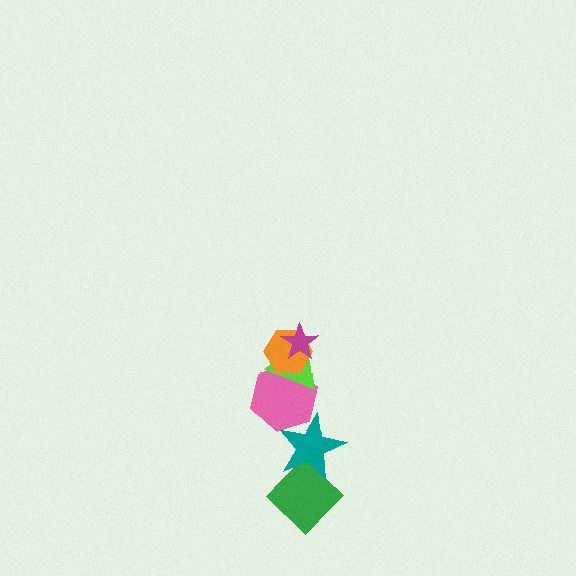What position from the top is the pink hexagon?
The pink hexagon is 4th from the top.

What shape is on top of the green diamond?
The teal star is on top of the green diamond.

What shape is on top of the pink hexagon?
The lime triangle is on top of the pink hexagon.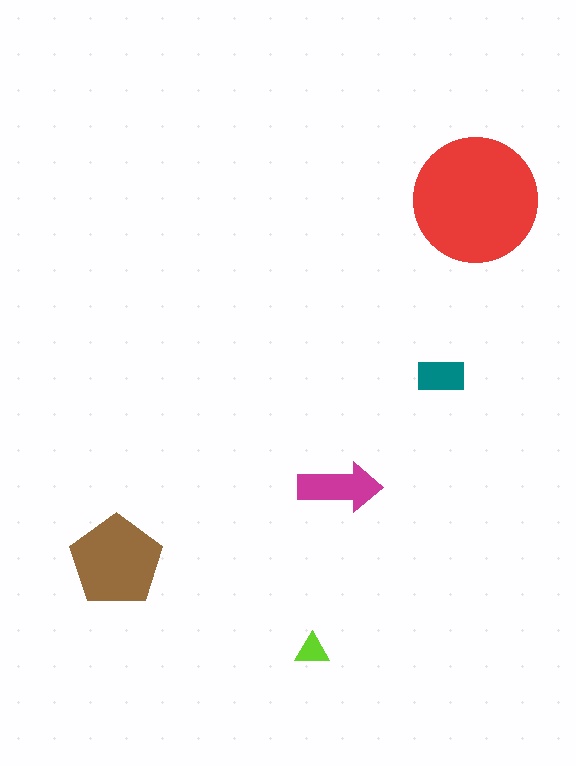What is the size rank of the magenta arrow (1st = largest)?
3rd.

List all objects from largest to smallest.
The red circle, the brown pentagon, the magenta arrow, the teal rectangle, the lime triangle.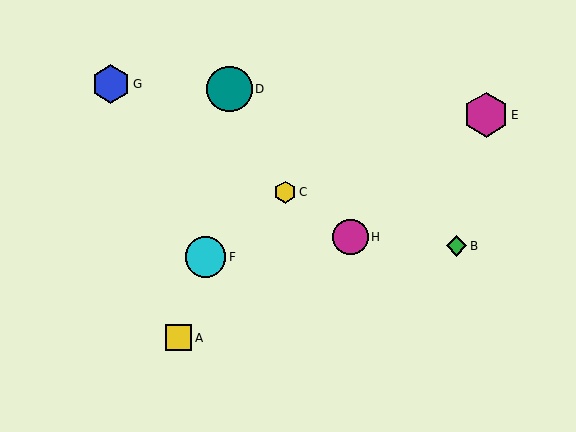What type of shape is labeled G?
Shape G is a blue hexagon.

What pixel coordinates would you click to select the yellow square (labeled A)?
Click at (179, 338) to select the yellow square A.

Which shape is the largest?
The teal circle (labeled D) is the largest.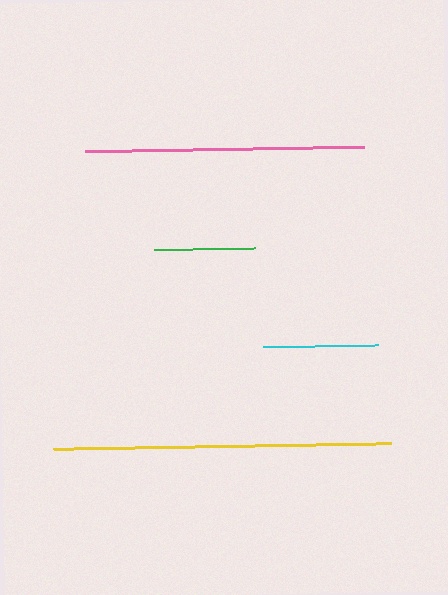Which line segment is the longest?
The yellow line is the longest at approximately 339 pixels.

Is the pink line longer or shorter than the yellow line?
The yellow line is longer than the pink line.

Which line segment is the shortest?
The green line is the shortest at approximately 101 pixels.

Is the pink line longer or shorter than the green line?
The pink line is longer than the green line.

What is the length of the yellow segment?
The yellow segment is approximately 339 pixels long.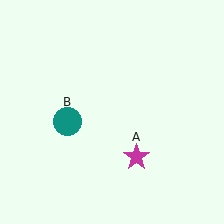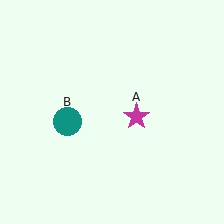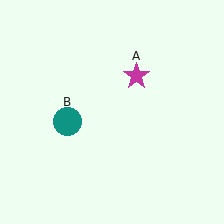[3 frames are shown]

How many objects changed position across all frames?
1 object changed position: magenta star (object A).